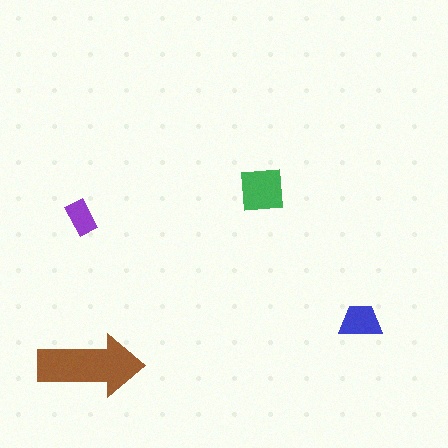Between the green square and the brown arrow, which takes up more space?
The brown arrow.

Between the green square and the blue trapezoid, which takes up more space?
The green square.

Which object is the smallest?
The purple rectangle.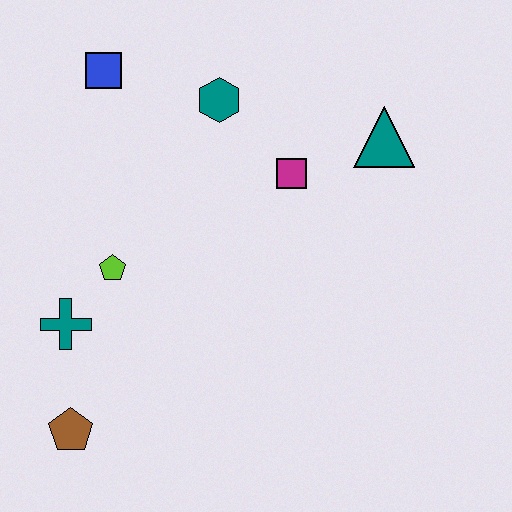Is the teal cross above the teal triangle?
No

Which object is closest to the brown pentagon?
The teal cross is closest to the brown pentagon.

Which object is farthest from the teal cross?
The teal triangle is farthest from the teal cross.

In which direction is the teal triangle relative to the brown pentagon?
The teal triangle is to the right of the brown pentagon.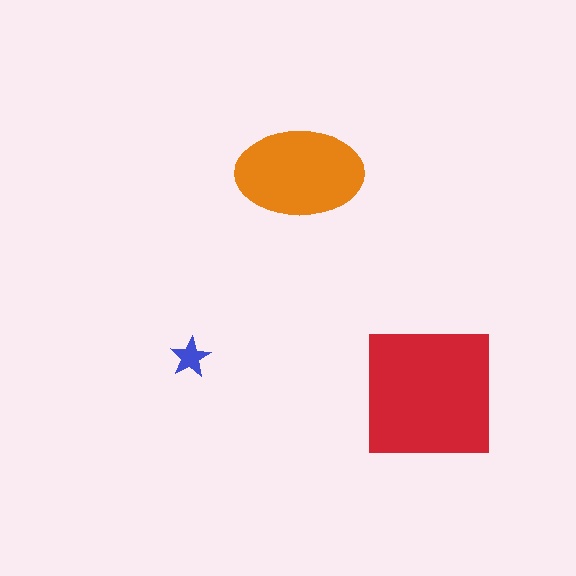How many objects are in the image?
There are 3 objects in the image.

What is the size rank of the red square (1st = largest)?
1st.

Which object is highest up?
The orange ellipse is topmost.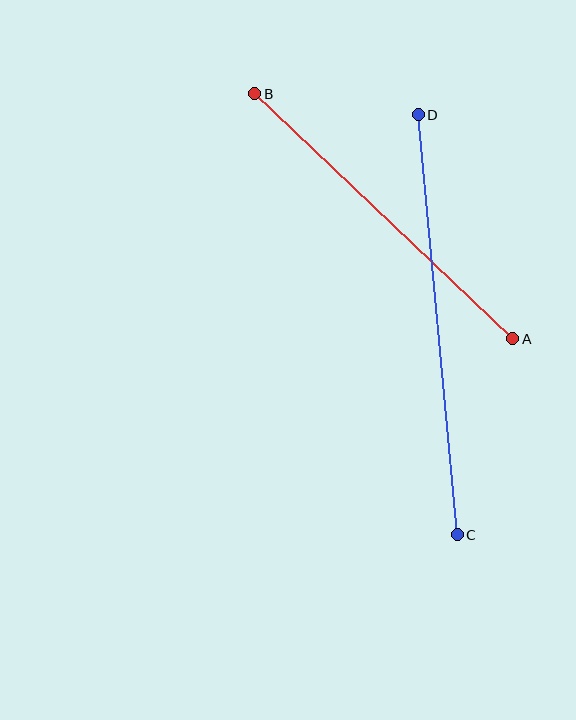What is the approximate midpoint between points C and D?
The midpoint is at approximately (438, 325) pixels.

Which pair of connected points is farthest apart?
Points C and D are farthest apart.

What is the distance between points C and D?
The distance is approximately 422 pixels.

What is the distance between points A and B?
The distance is approximately 356 pixels.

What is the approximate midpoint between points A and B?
The midpoint is at approximately (384, 216) pixels.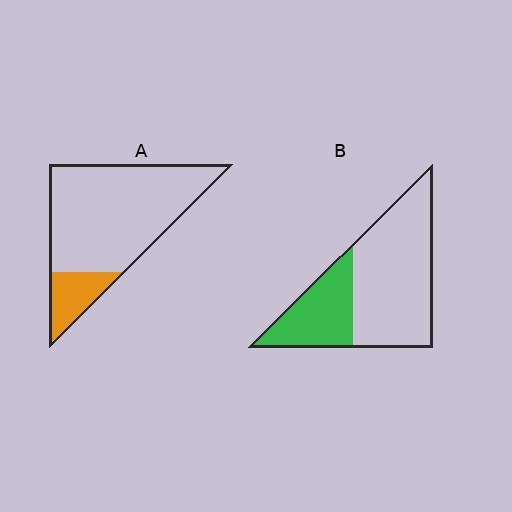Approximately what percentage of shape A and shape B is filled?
A is approximately 15% and B is approximately 30%.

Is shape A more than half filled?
No.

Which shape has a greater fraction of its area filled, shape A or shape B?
Shape B.